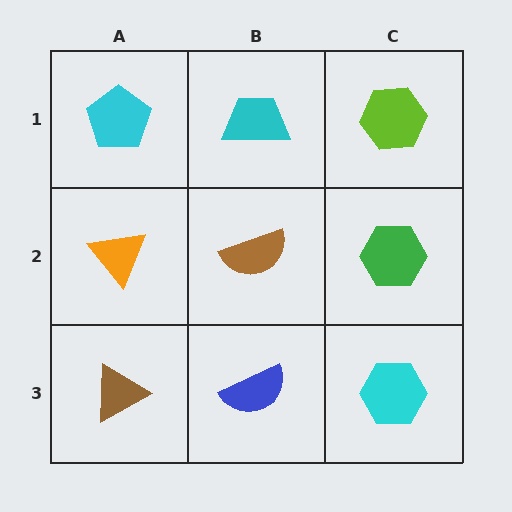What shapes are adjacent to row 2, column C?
A lime hexagon (row 1, column C), a cyan hexagon (row 3, column C), a brown semicircle (row 2, column B).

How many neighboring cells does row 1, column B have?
3.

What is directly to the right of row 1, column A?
A cyan trapezoid.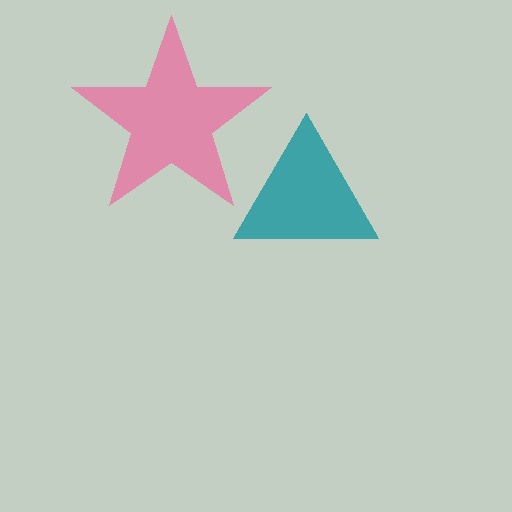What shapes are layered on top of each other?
The layered shapes are: a teal triangle, a pink star.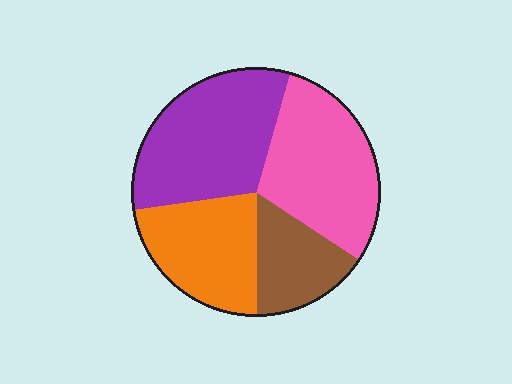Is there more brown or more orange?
Orange.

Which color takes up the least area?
Brown, at roughly 15%.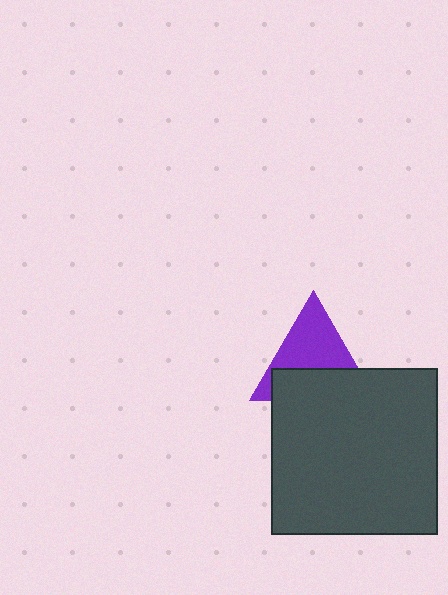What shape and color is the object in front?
The object in front is a dark gray square.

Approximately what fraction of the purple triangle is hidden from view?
Roughly 45% of the purple triangle is hidden behind the dark gray square.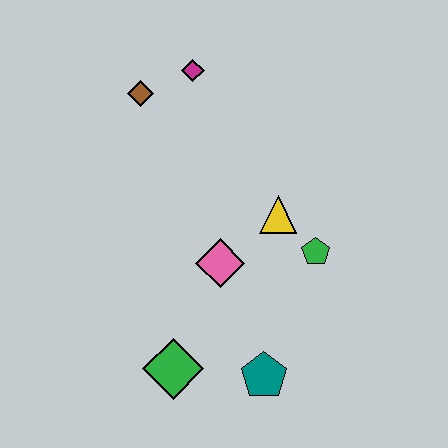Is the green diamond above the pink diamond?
No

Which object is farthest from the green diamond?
The magenta diamond is farthest from the green diamond.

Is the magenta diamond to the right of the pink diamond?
No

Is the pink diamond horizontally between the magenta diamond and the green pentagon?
Yes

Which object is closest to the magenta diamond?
The brown diamond is closest to the magenta diamond.